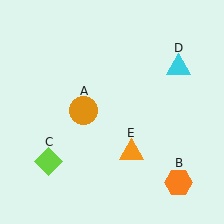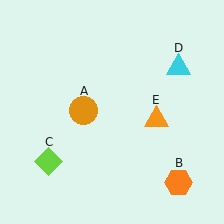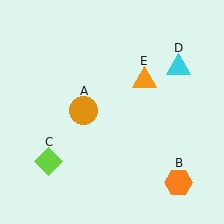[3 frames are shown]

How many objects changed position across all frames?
1 object changed position: orange triangle (object E).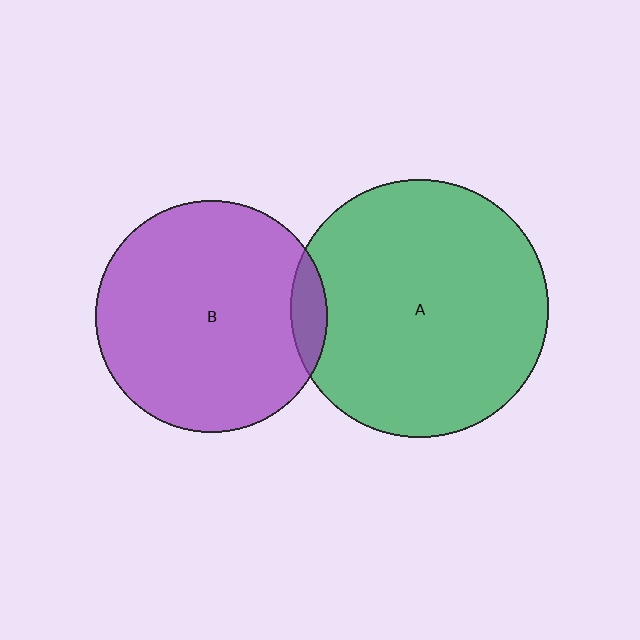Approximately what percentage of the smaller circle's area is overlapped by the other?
Approximately 10%.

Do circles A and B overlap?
Yes.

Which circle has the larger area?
Circle A (green).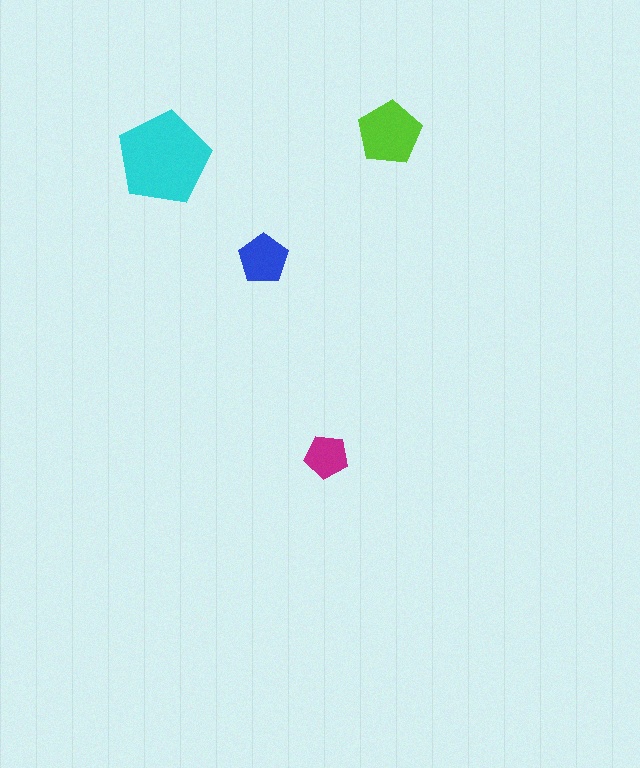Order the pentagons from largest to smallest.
the cyan one, the lime one, the blue one, the magenta one.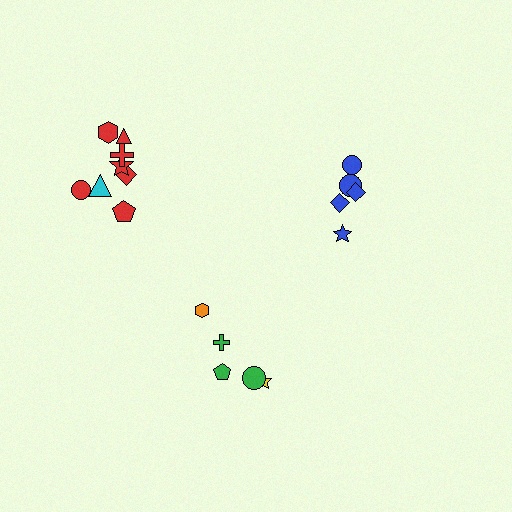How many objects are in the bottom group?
There are 5 objects.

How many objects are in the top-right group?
There are 5 objects.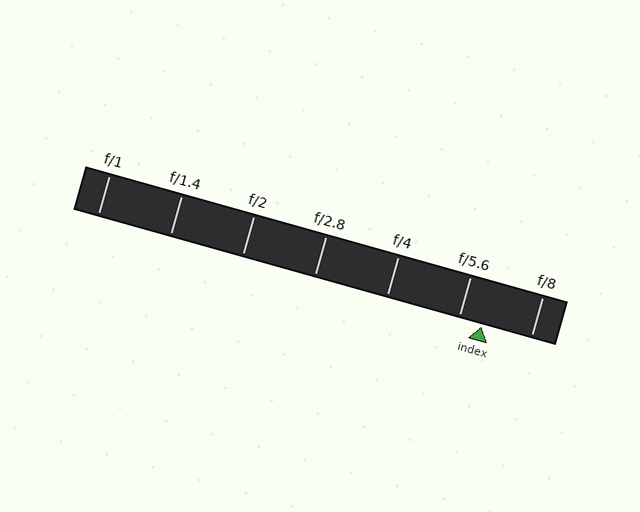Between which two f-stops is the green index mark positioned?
The index mark is between f/5.6 and f/8.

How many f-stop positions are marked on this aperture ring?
There are 7 f-stop positions marked.